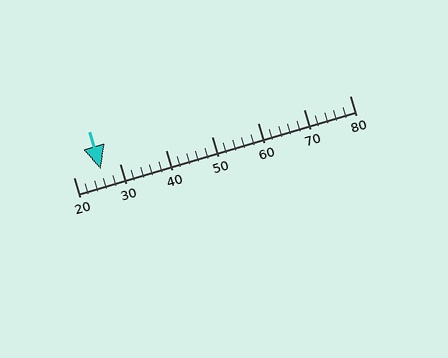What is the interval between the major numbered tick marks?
The major tick marks are spaced 10 units apart.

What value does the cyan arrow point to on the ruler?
The cyan arrow points to approximately 26.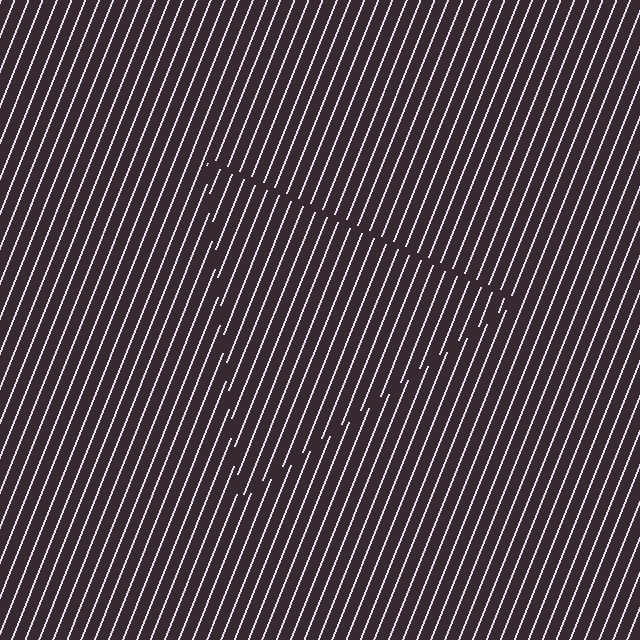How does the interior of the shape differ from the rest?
The interior of the shape contains the same grating, shifted by half a period — the contour is defined by the phase discontinuity where line-ends from the inner and outer gratings abut.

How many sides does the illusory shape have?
3 sides — the line-ends trace a triangle.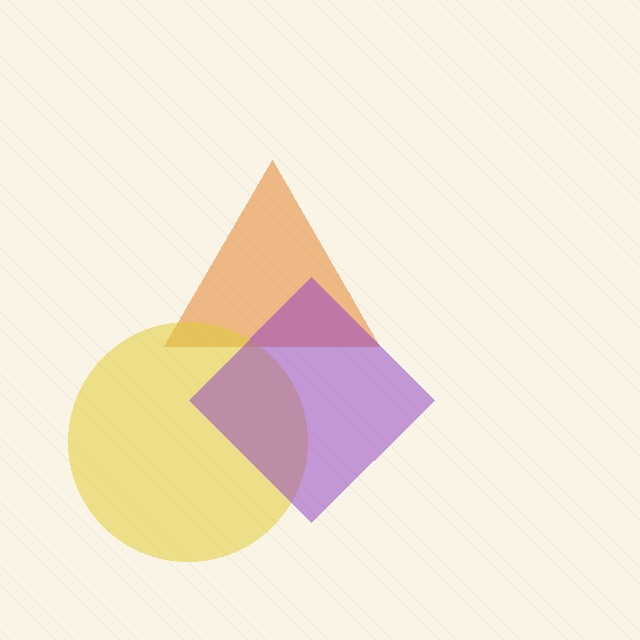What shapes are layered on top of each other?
The layered shapes are: an orange triangle, a yellow circle, a purple diamond.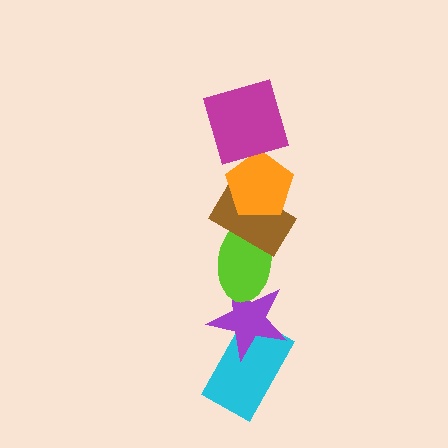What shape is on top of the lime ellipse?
The brown rectangle is on top of the lime ellipse.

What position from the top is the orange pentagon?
The orange pentagon is 2nd from the top.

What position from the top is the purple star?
The purple star is 5th from the top.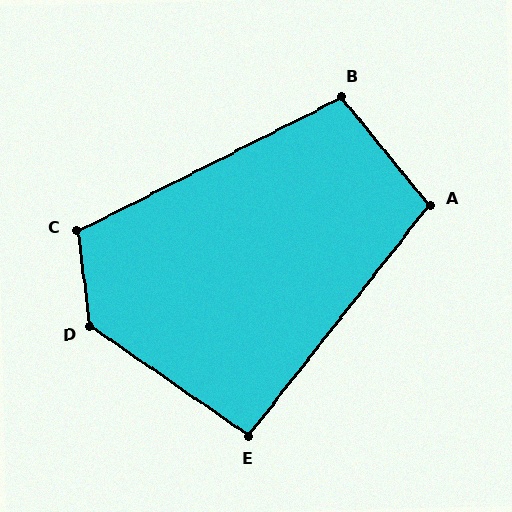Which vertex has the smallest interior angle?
E, at approximately 93 degrees.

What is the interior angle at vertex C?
Approximately 109 degrees (obtuse).